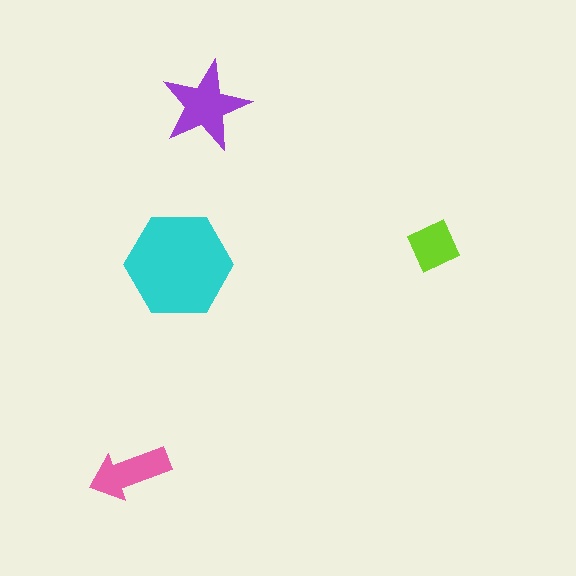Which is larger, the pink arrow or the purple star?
The purple star.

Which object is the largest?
The cyan hexagon.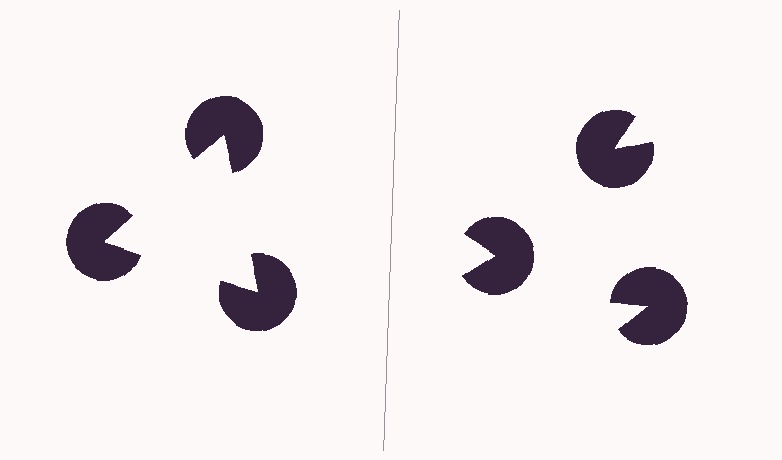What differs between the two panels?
The pac-man discs are positioned identically on both sides; only the wedge orientations differ. On the left they align to a triangle; on the right they are misaligned.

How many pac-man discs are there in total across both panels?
6 — 3 on each side.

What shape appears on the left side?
An illusory triangle.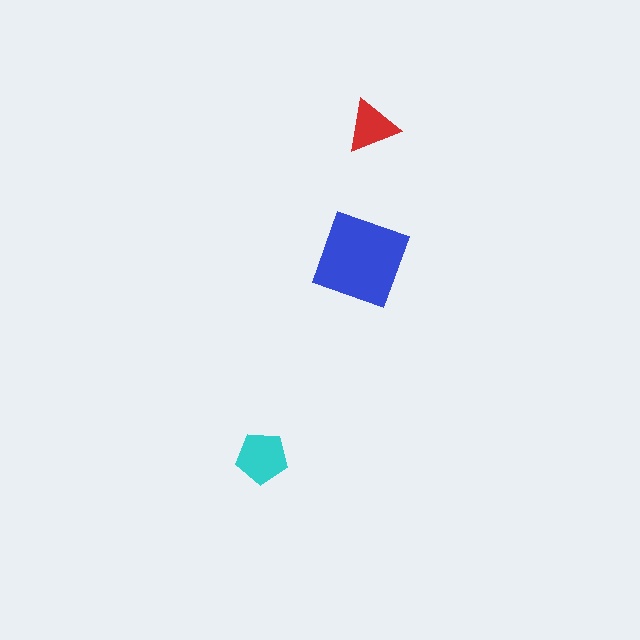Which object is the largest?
The blue square.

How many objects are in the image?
There are 3 objects in the image.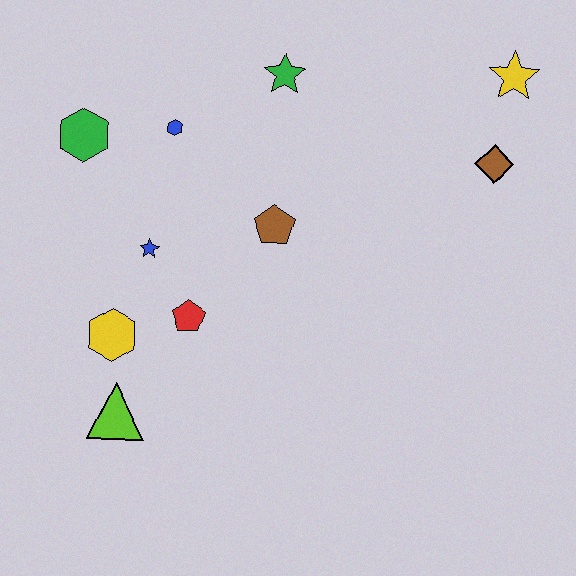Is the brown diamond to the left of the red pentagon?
No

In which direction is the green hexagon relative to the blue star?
The green hexagon is above the blue star.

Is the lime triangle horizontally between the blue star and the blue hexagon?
No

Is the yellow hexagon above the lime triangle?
Yes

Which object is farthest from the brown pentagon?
The yellow star is farthest from the brown pentagon.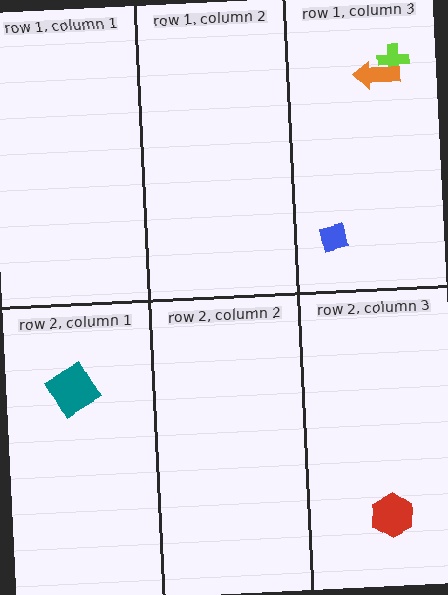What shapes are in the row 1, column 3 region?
The lime cross, the orange arrow, the blue square.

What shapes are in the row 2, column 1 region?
The teal diamond.